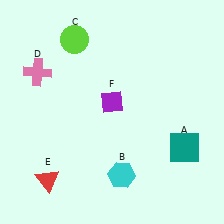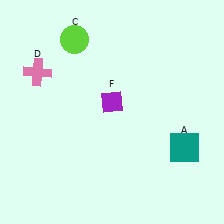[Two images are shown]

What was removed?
The cyan hexagon (B), the red triangle (E) were removed in Image 2.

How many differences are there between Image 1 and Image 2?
There are 2 differences between the two images.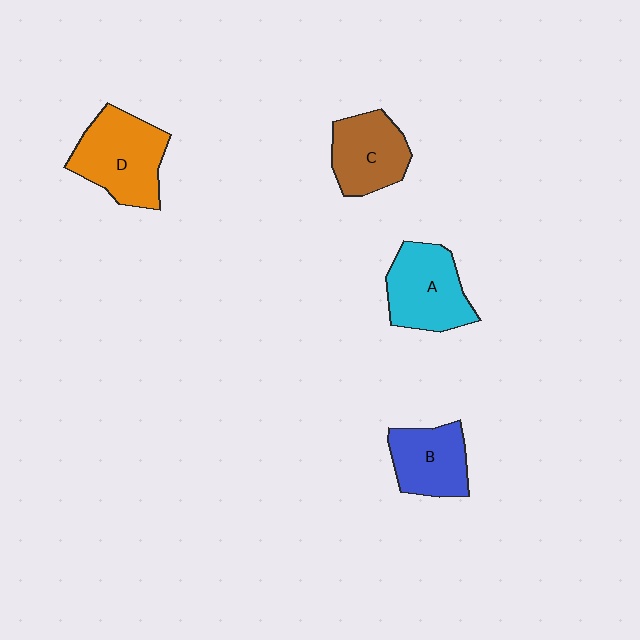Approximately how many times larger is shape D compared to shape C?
Approximately 1.3 times.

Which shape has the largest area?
Shape D (orange).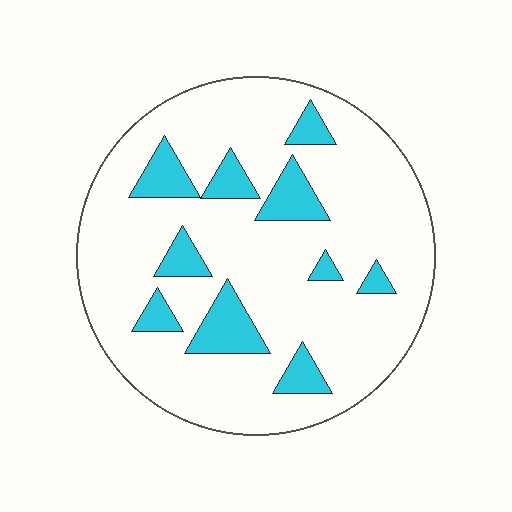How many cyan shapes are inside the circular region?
10.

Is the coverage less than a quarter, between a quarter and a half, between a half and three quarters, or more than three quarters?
Less than a quarter.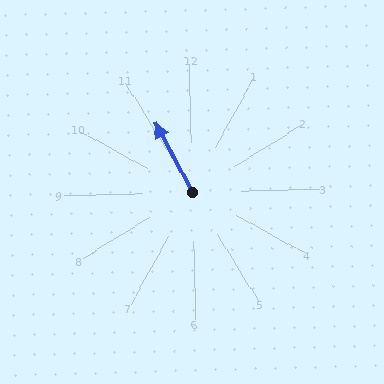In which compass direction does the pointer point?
Northwest.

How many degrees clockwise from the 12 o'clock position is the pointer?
Approximately 334 degrees.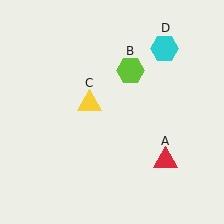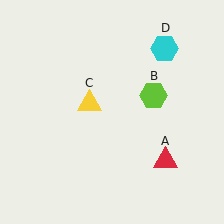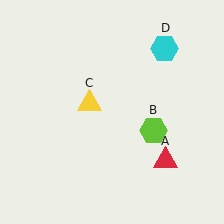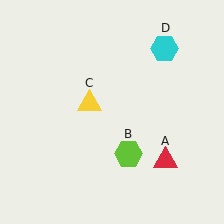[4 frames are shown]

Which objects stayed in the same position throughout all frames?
Red triangle (object A) and yellow triangle (object C) and cyan hexagon (object D) remained stationary.